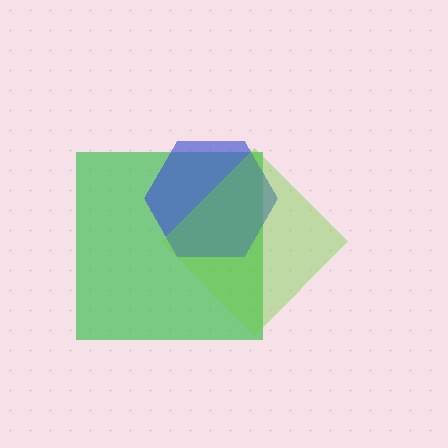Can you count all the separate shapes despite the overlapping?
Yes, there are 3 separate shapes.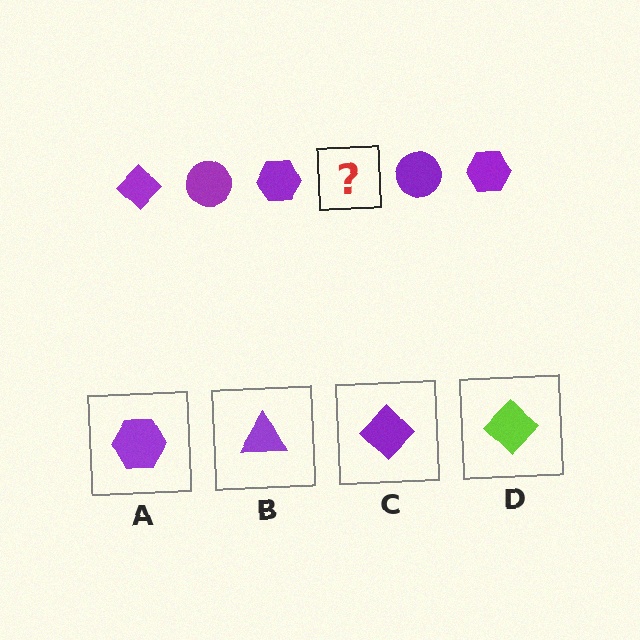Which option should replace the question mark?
Option C.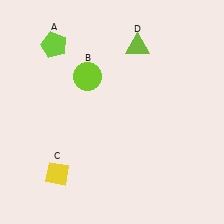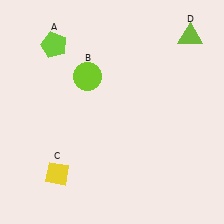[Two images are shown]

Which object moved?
The lime triangle (D) moved right.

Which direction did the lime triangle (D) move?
The lime triangle (D) moved right.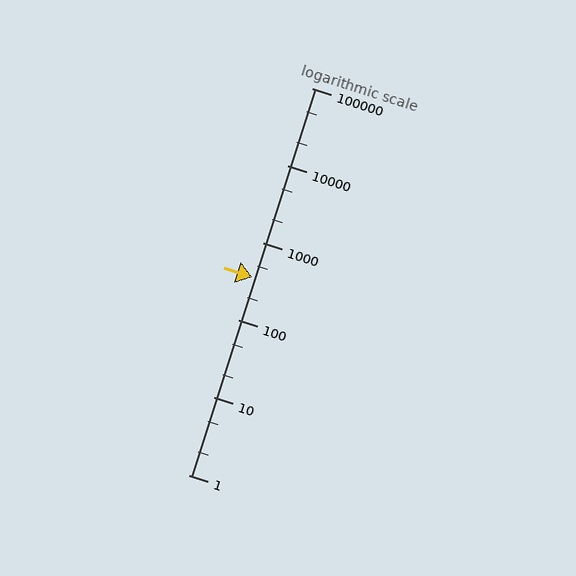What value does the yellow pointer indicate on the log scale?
The pointer indicates approximately 360.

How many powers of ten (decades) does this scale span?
The scale spans 5 decades, from 1 to 100000.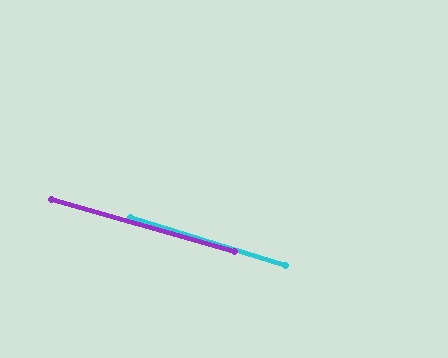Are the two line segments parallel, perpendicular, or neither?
Parallel — their directions differ by only 1.5°.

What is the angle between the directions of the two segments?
Approximately 2 degrees.